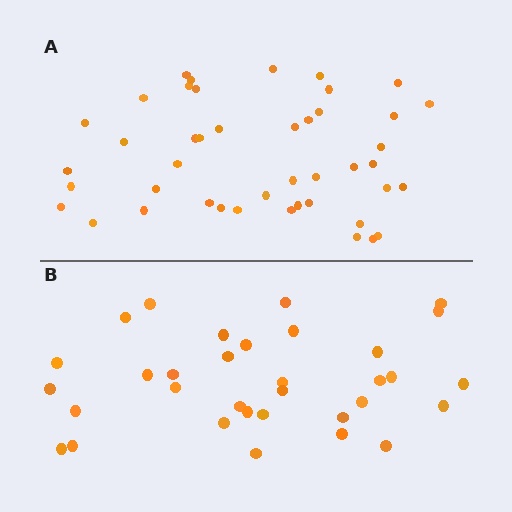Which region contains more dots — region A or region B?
Region A (the top region) has more dots.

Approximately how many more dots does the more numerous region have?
Region A has roughly 12 or so more dots than region B.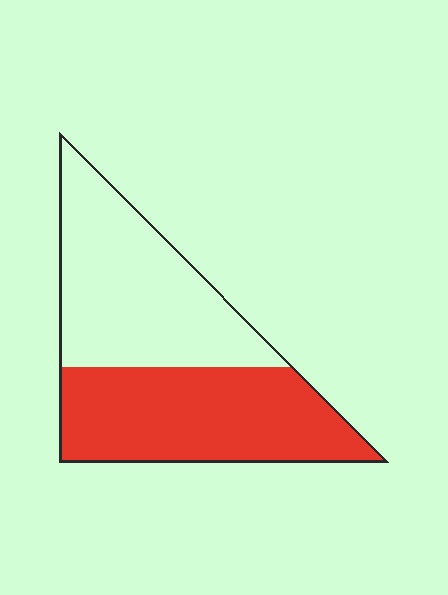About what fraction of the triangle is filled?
About one half (1/2).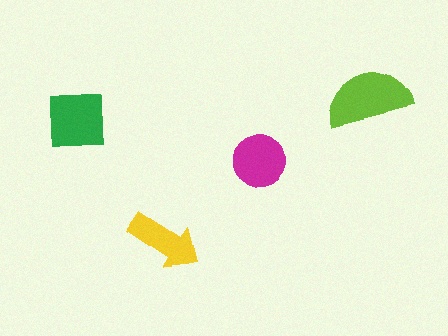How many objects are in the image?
There are 4 objects in the image.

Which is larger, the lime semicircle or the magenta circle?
The lime semicircle.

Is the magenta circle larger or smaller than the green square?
Smaller.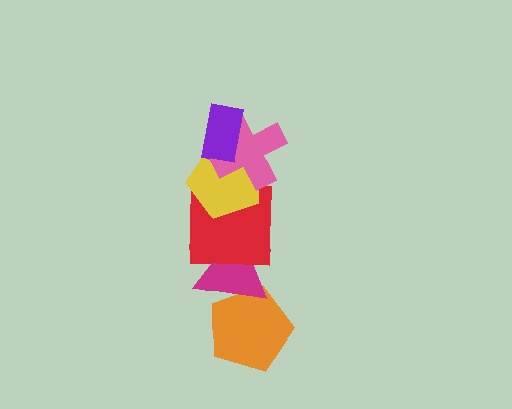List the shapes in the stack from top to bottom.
From top to bottom: the purple rectangle, the pink cross, the yellow pentagon, the red square, the magenta triangle, the orange pentagon.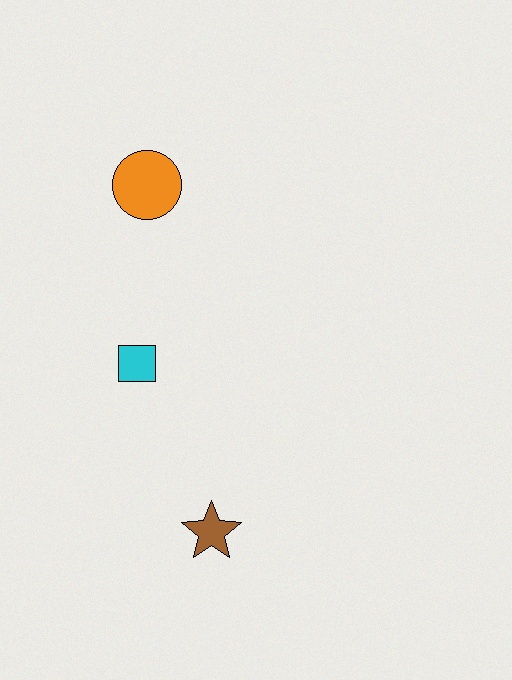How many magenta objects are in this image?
There are no magenta objects.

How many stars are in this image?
There is 1 star.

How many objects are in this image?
There are 3 objects.